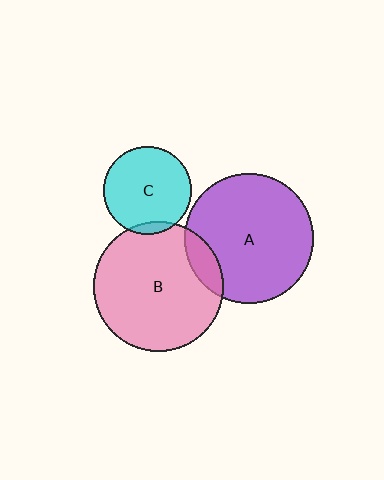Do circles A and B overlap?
Yes.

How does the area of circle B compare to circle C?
Approximately 2.2 times.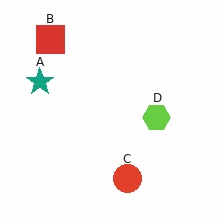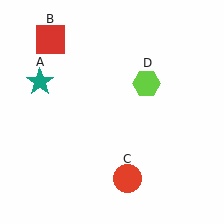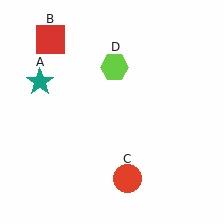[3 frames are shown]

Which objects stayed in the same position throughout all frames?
Teal star (object A) and red square (object B) and red circle (object C) remained stationary.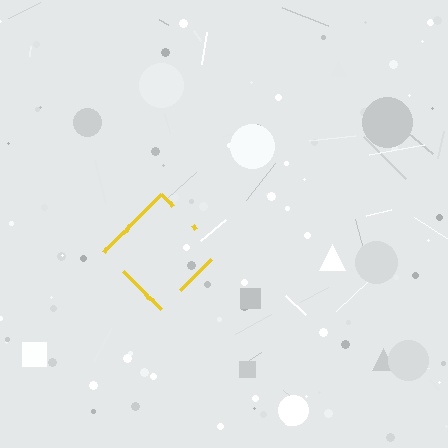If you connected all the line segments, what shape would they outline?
They would outline a diamond.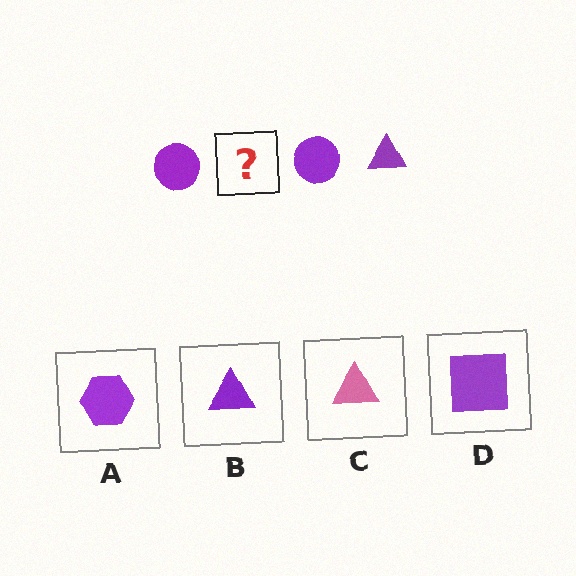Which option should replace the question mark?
Option B.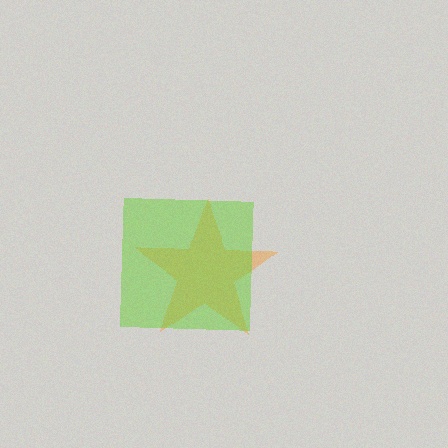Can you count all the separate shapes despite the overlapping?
Yes, there are 2 separate shapes.